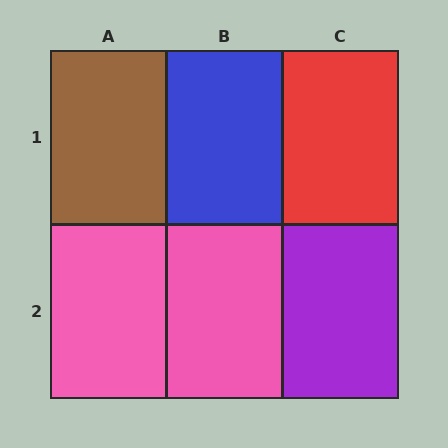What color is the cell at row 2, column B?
Pink.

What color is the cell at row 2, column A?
Pink.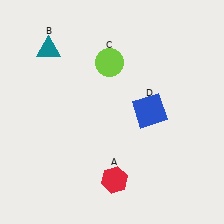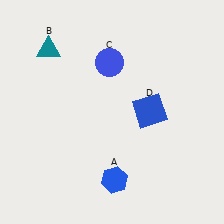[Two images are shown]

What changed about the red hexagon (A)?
In Image 1, A is red. In Image 2, it changed to blue.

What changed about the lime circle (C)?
In Image 1, C is lime. In Image 2, it changed to blue.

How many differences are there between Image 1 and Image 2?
There are 2 differences between the two images.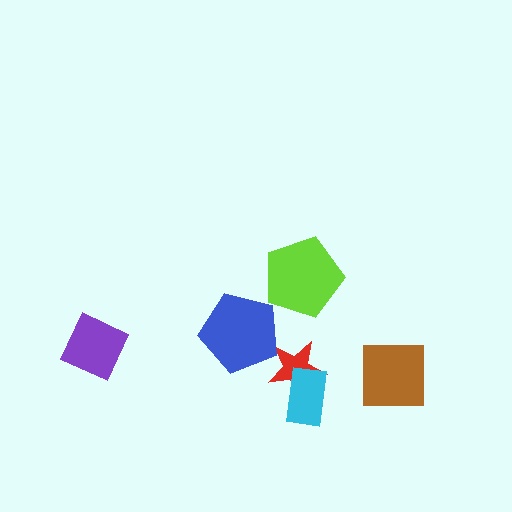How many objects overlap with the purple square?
0 objects overlap with the purple square.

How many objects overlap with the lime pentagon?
0 objects overlap with the lime pentagon.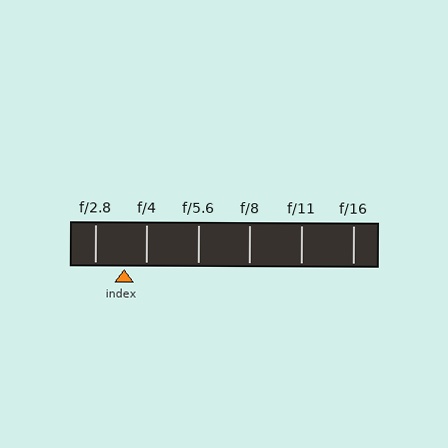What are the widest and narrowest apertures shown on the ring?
The widest aperture shown is f/2.8 and the narrowest is f/16.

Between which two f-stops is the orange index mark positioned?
The index mark is between f/2.8 and f/4.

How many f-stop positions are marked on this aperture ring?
There are 6 f-stop positions marked.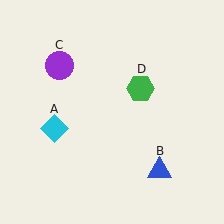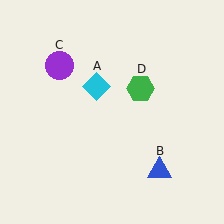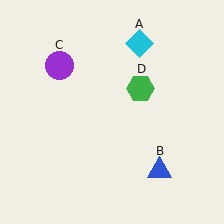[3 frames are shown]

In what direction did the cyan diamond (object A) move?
The cyan diamond (object A) moved up and to the right.